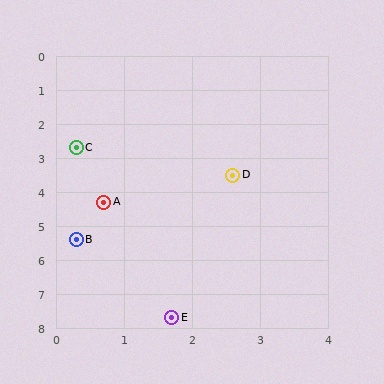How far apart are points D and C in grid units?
Points D and C are about 2.4 grid units apart.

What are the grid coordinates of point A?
Point A is at approximately (0.7, 4.3).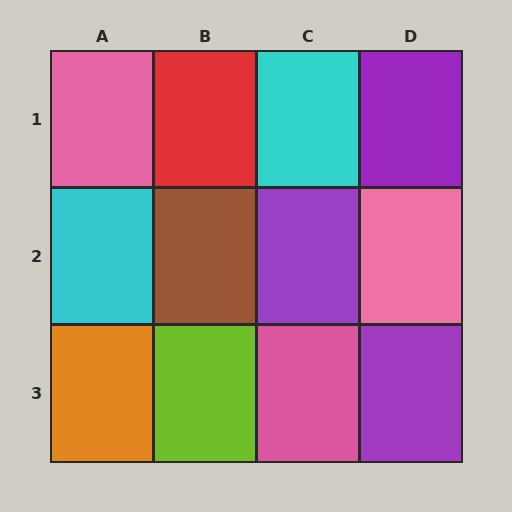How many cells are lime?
1 cell is lime.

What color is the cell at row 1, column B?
Red.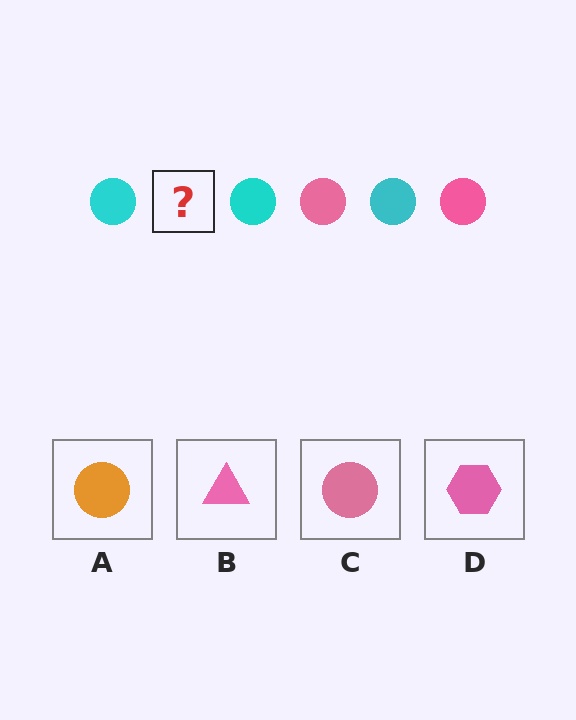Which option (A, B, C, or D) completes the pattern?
C.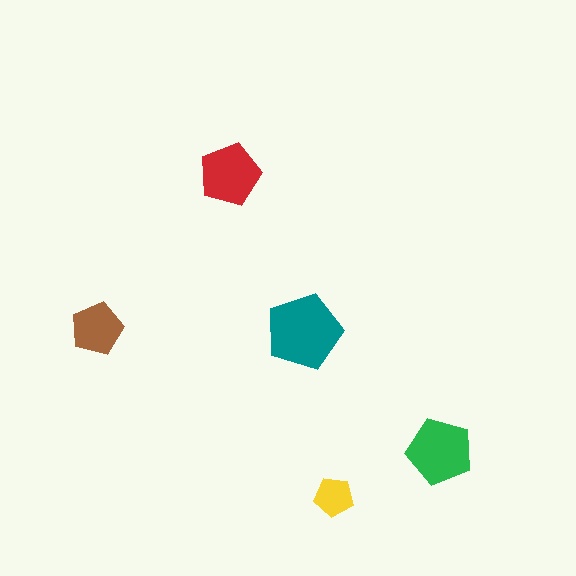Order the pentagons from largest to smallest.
the teal one, the green one, the red one, the brown one, the yellow one.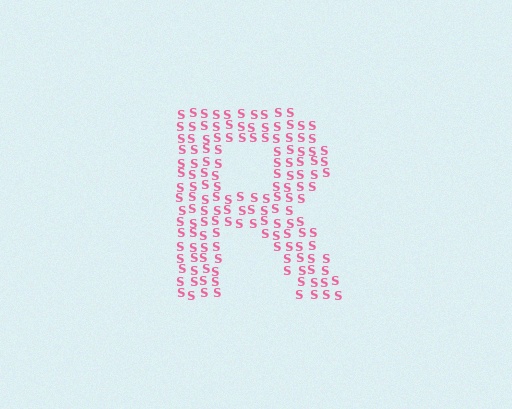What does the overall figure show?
The overall figure shows the letter R.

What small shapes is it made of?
It is made of small letter S's.